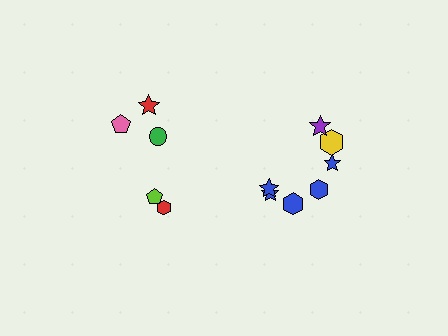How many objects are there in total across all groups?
There are 12 objects.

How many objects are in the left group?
There are 5 objects.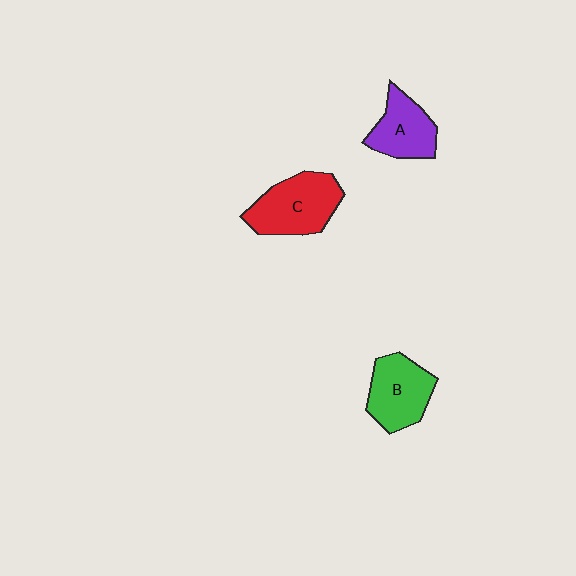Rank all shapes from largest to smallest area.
From largest to smallest: C (red), B (green), A (purple).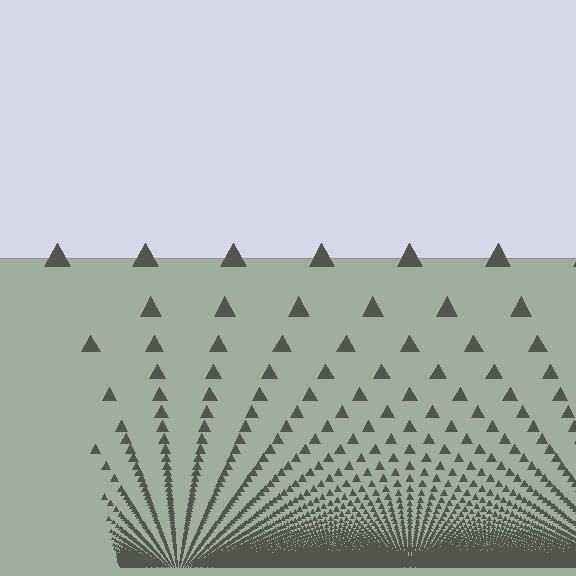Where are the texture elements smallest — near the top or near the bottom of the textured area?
Near the bottom.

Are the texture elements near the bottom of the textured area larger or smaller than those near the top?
Smaller. The gradient is inverted — elements near the bottom are smaller and denser.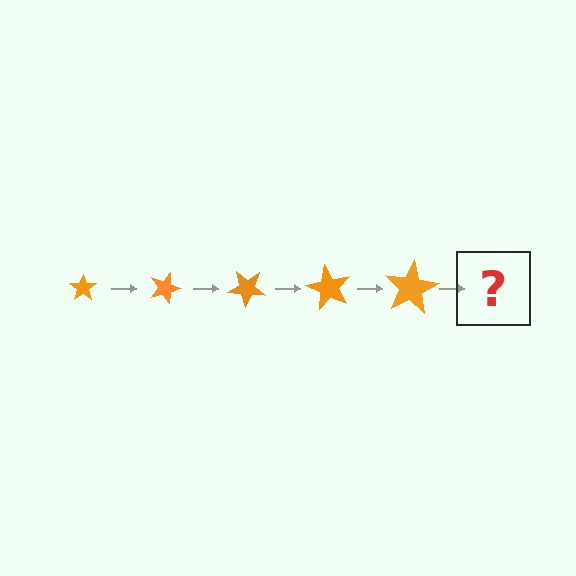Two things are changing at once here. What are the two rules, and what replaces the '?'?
The two rules are that the star grows larger each step and it rotates 20 degrees each step. The '?' should be a star, larger than the previous one and rotated 100 degrees from the start.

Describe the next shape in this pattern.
It should be a star, larger than the previous one and rotated 100 degrees from the start.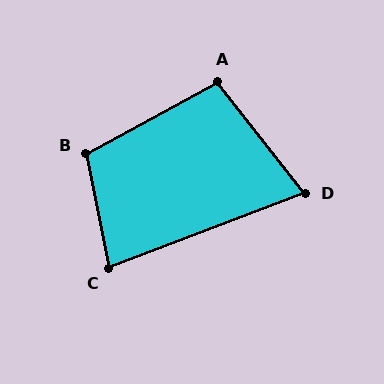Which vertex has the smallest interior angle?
D, at approximately 73 degrees.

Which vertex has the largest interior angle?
B, at approximately 107 degrees.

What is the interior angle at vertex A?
Approximately 99 degrees (obtuse).